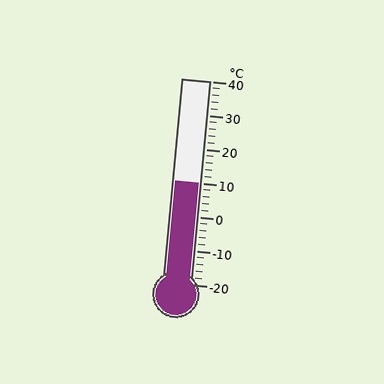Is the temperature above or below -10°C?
The temperature is above -10°C.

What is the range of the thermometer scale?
The thermometer scale ranges from -20°C to 40°C.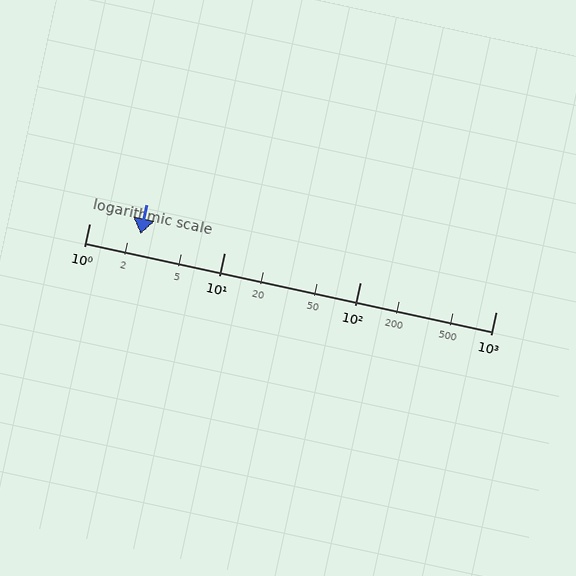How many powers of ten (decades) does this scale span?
The scale spans 3 decades, from 1 to 1000.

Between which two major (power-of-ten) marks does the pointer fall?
The pointer is between 1 and 10.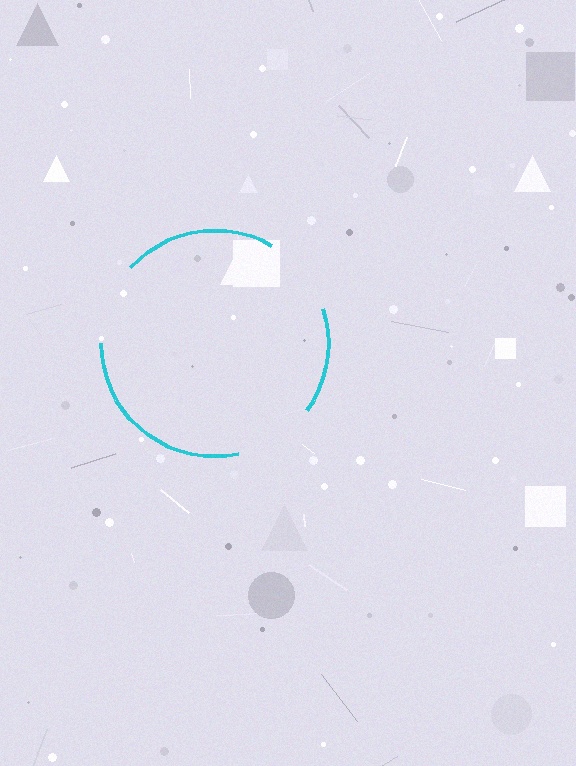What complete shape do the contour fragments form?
The contour fragments form a circle.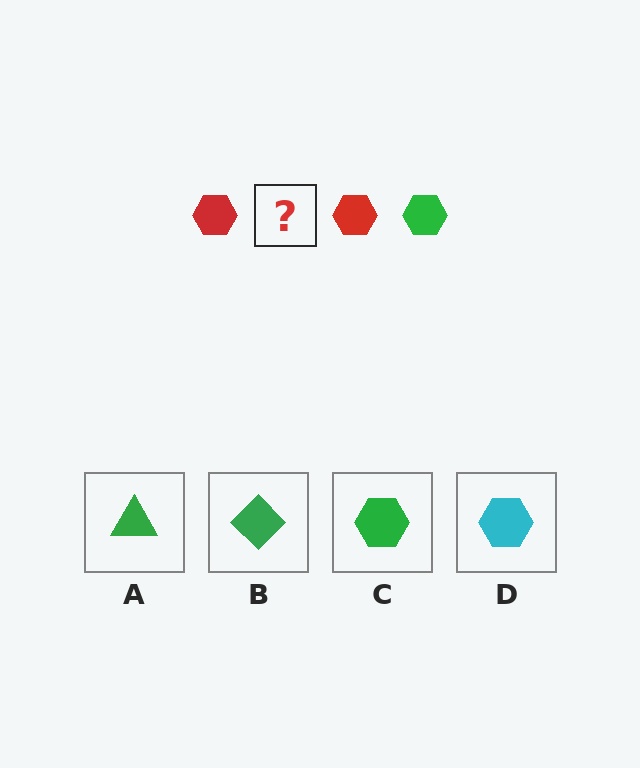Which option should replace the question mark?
Option C.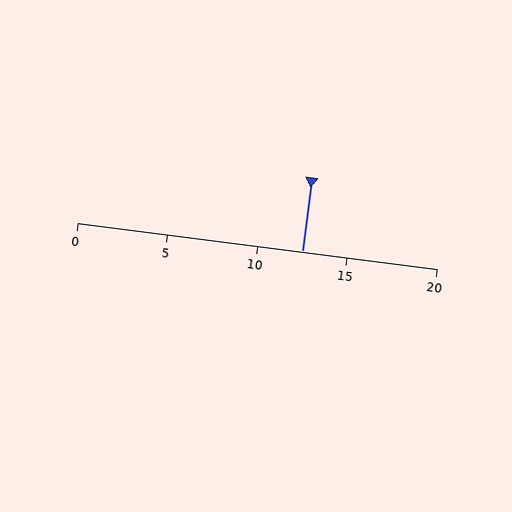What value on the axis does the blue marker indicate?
The marker indicates approximately 12.5.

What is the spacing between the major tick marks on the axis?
The major ticks are spaced 5 apart.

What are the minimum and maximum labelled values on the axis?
The axis runs from 0 to 20.